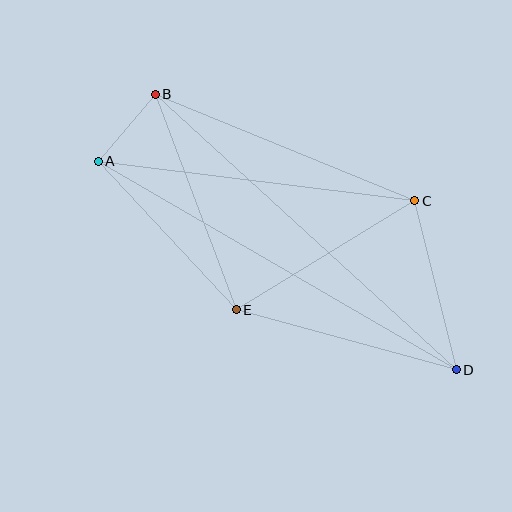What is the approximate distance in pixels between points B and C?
The distance between B and C is approximately 280 pixels.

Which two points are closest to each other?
Points A and B are closest to each other.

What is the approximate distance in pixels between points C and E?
The distance between C and E is approximately 209 pixels.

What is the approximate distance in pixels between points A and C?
The distance between A and C is approximately 319 pixels.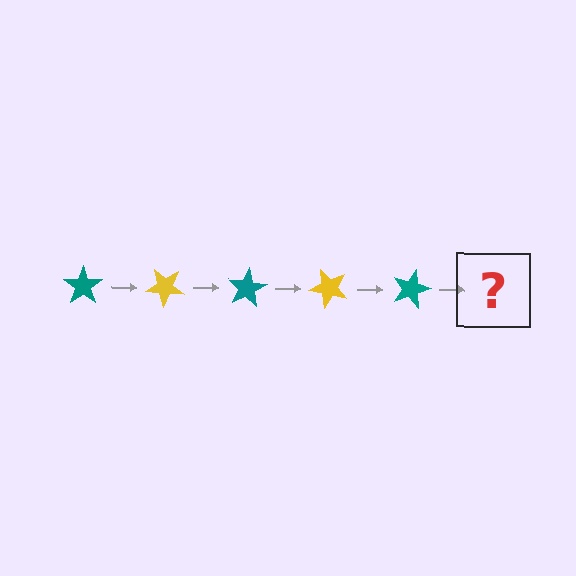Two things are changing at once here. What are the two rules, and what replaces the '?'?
The two rules are that it rotates 40 degrees each step and the color cycles through teal and yellow. The '?' should be a yellow star, rotated 200 degrees from the start.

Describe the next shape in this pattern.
It should be a yellow star, rotated 200 degrees from the start.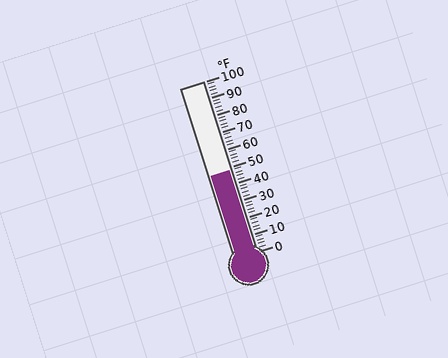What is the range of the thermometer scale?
The thermometer scale ranges from 0°F to 100°F.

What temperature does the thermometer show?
The thermometer shows approximately 48°F.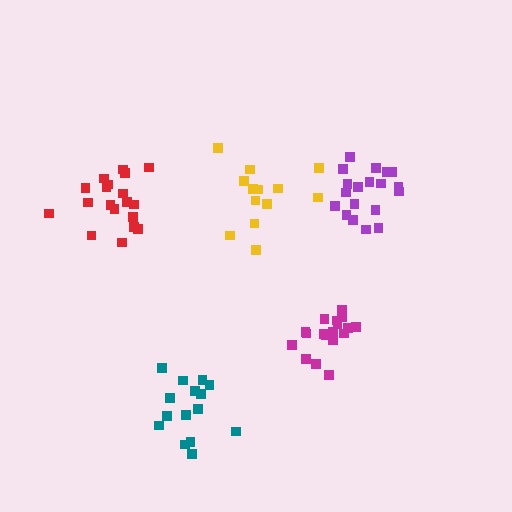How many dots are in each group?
Group 1: 15 dots, Group 2: 19 dots, Group 3: 19 dots, Group 4: 13 dots, Group 5: 18 dots (84 total).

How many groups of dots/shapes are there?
There are 5 groups.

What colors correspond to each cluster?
The clusters are colored: teal, purple, red, yellow, magenta.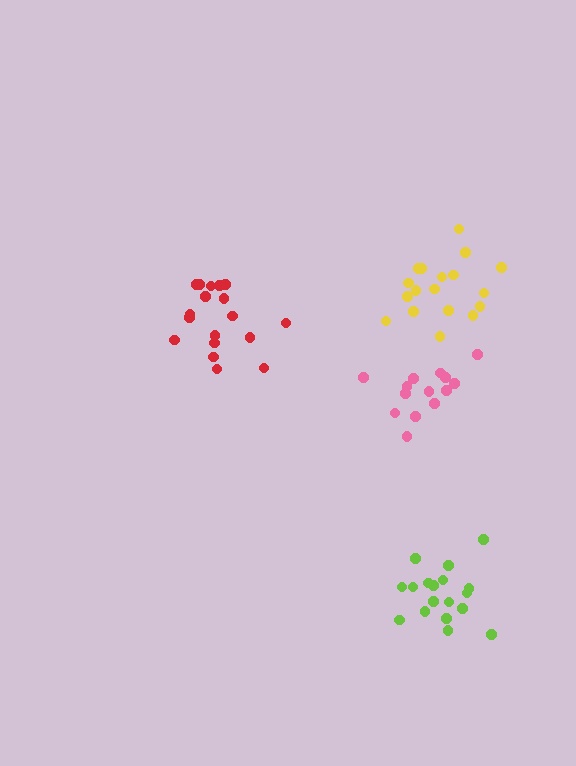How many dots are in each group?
Group 1: 18 dots, Group 2: 18 dots, Group 3: 14 dots, Group 4: 18 dots (68 total).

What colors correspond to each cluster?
The clusters are colored: lime, red, pink, yellow.